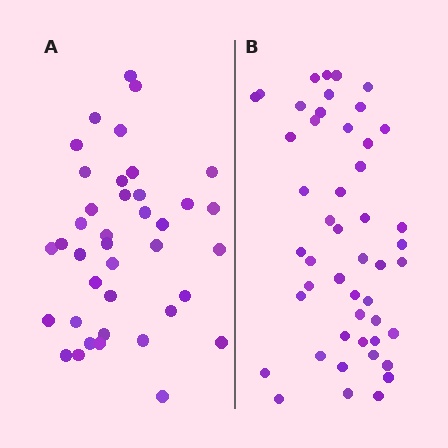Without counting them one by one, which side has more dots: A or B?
Region B (the right region) has more dots.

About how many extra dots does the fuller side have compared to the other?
Region B has roughly 8 or so more dots than region A.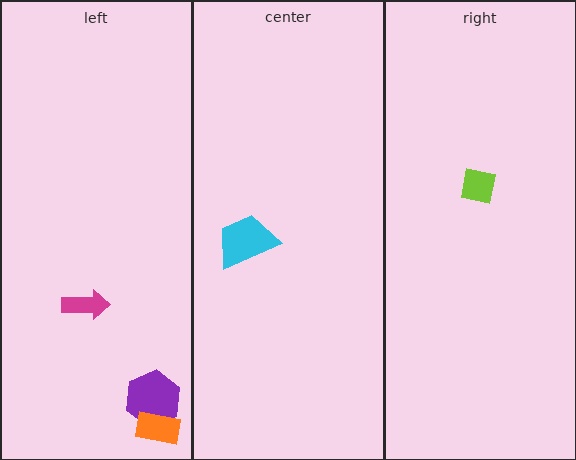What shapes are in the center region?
The cyan trapezoid.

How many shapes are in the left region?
3.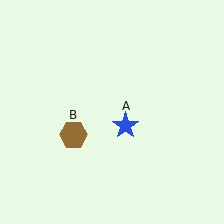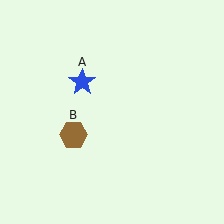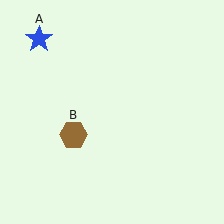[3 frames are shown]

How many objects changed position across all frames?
1 object changed position: blue star (object A).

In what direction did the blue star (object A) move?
The blue star (object A) moved up and to the left.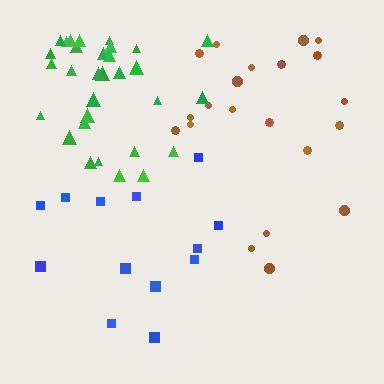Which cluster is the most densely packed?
Green.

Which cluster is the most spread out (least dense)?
Blue.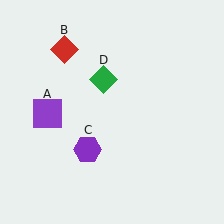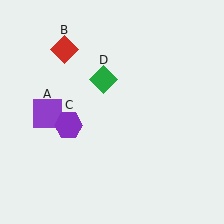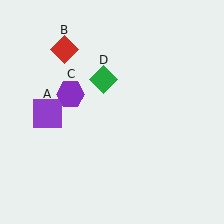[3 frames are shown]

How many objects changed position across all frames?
1 object changed position: purple hexagon (object C).